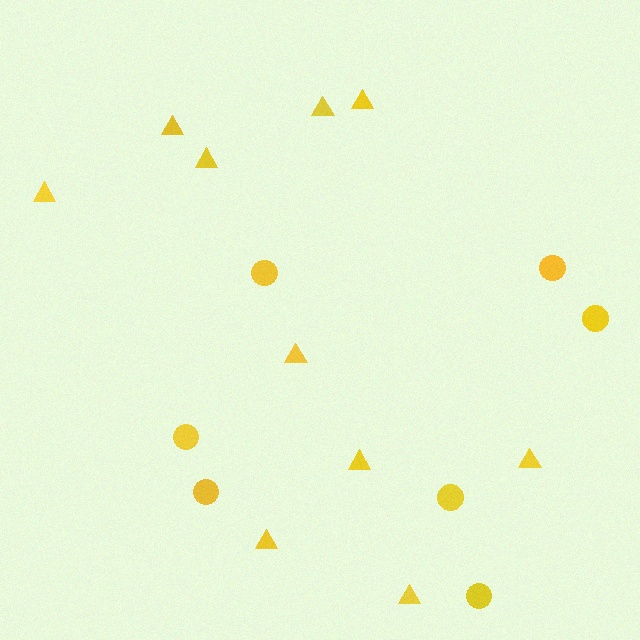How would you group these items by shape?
There are 2 groups: one group of triangles (10) and one group of circles (7).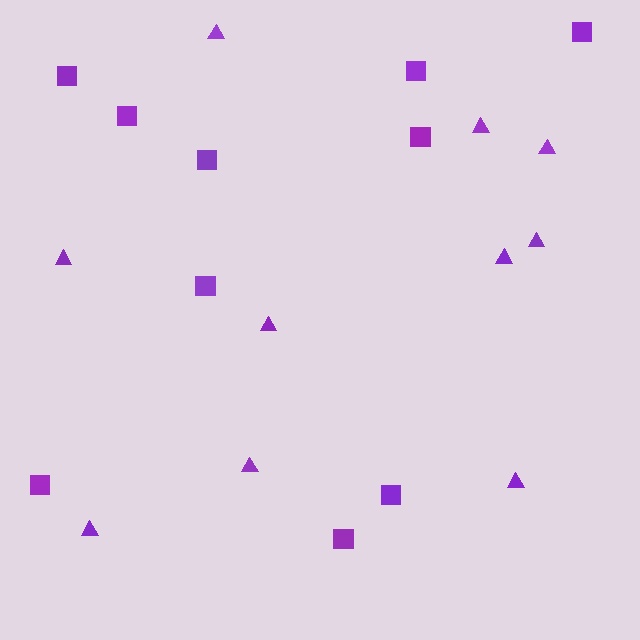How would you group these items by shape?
There are 2 groups: one group of triangles (10) and one group of squares (10).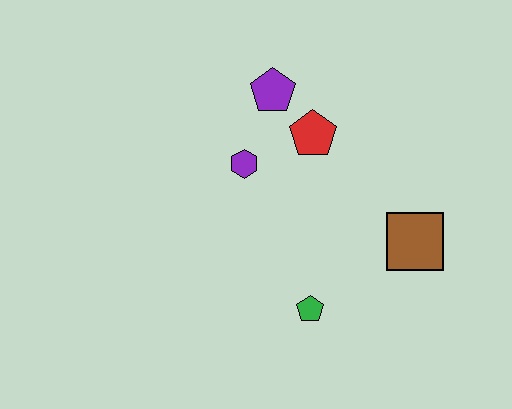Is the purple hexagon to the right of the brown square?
No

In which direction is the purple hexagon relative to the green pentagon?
The purple hexagon is above the green pentagon.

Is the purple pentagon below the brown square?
No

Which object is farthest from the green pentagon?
The purple pentagon is farthest from the green pentagon.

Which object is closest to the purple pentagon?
The red pentagon is closest to the purple pentagon.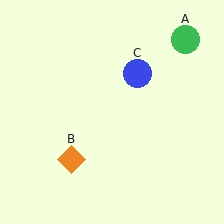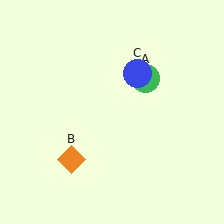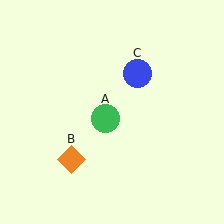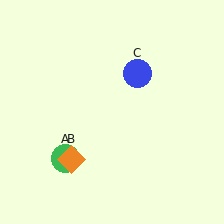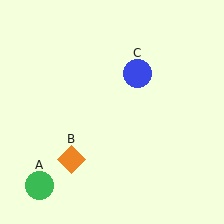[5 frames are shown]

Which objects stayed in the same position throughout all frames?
Orange diamond (object B) and blue circle (object C) remained stationary.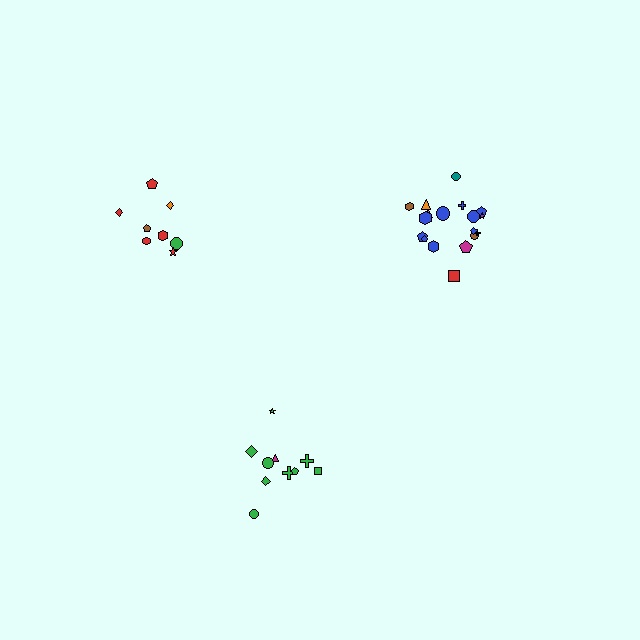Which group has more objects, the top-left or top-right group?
The top-right group.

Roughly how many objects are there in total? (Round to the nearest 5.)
Roughly 35 objects in total.